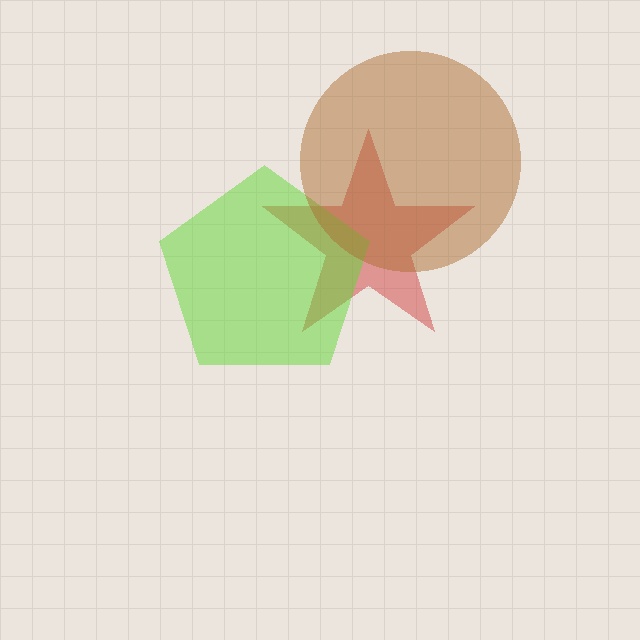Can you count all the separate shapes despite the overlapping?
Yes, there are 3 separate shapes.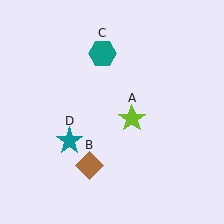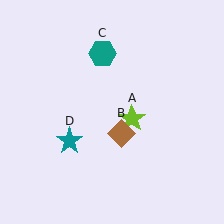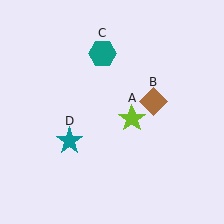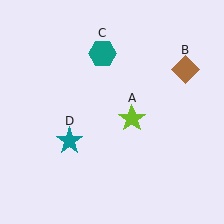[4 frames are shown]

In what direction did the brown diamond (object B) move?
The brown diamond (object B) moved up and to the right.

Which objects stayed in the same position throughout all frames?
Lime star (object A) and teal hexagon (object C) and teal star (object D) remained stationary.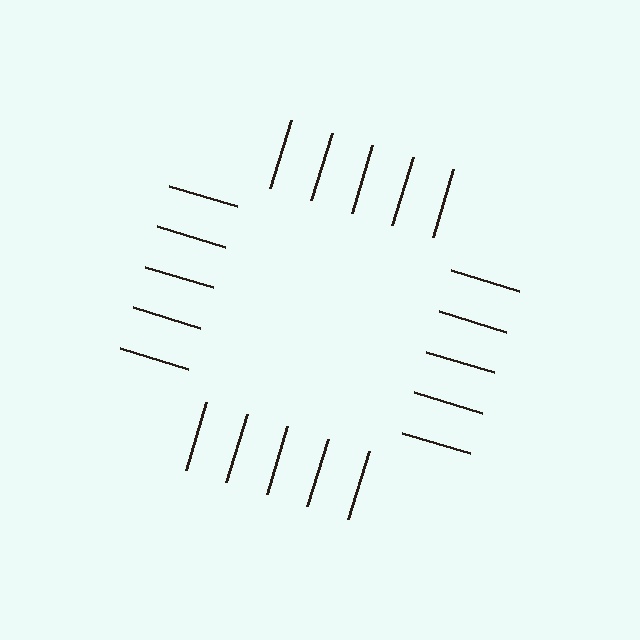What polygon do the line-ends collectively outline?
An illusory square — the line segments terminate on its edges but no continuous stroke is drawn.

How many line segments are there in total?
20 — 5 along each of the 4 edges.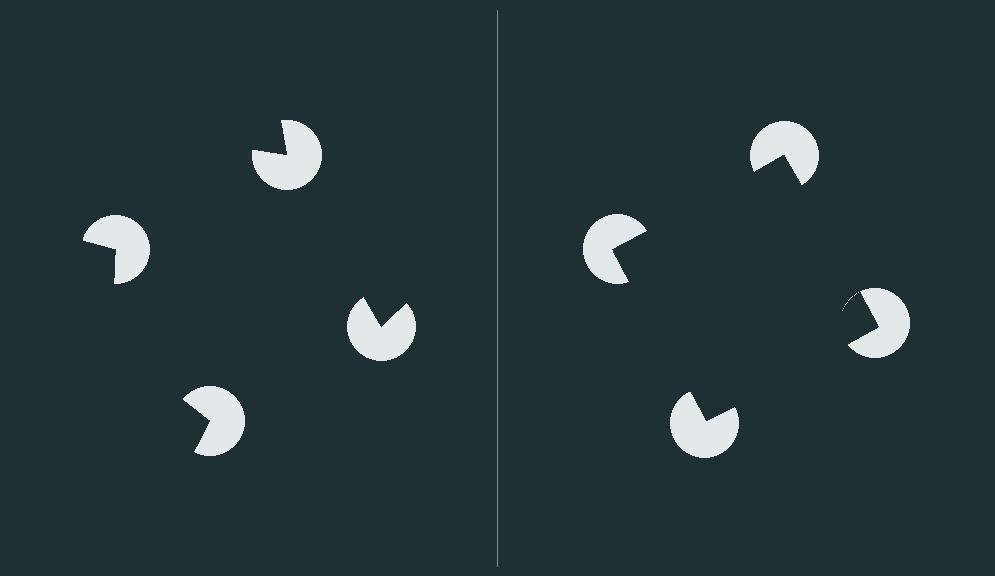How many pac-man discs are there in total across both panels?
8 — 4 on each side.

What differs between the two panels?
The pac-man discs are positioned identically on both sides; only the wedge orientations differ. On the right they align to a square; on the left they are misaligned.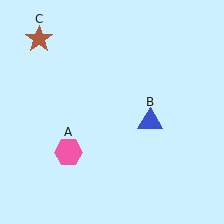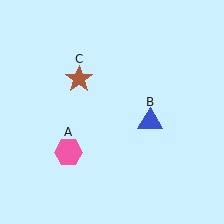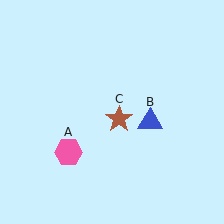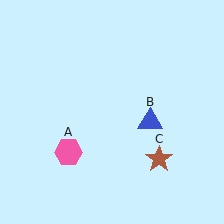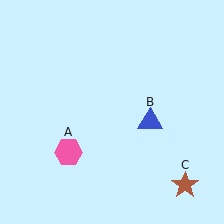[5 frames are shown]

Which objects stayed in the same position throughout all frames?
Pink hexagon (object A) and blue triangle (object B) remained stationary.